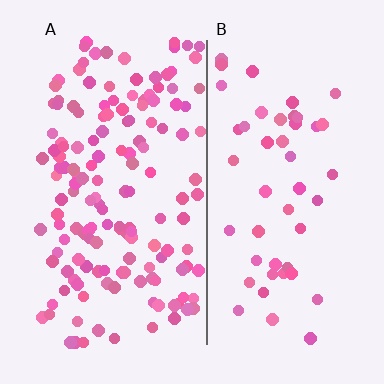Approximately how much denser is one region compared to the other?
Approximately 3.1× — region A over region B.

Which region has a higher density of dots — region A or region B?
A (the left).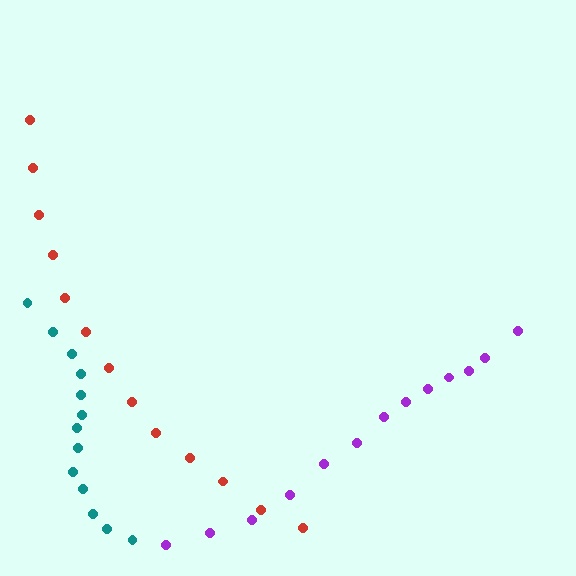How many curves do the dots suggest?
There are 3 distinct paths.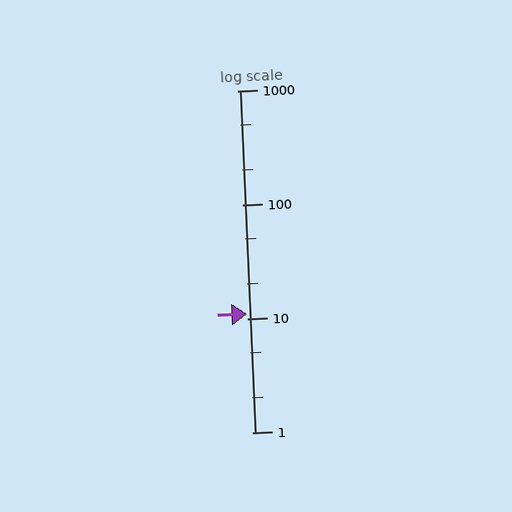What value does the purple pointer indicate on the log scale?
The pointer indicates approximately 11.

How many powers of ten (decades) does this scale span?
The scale spans 3 decades, from 1 to 1000.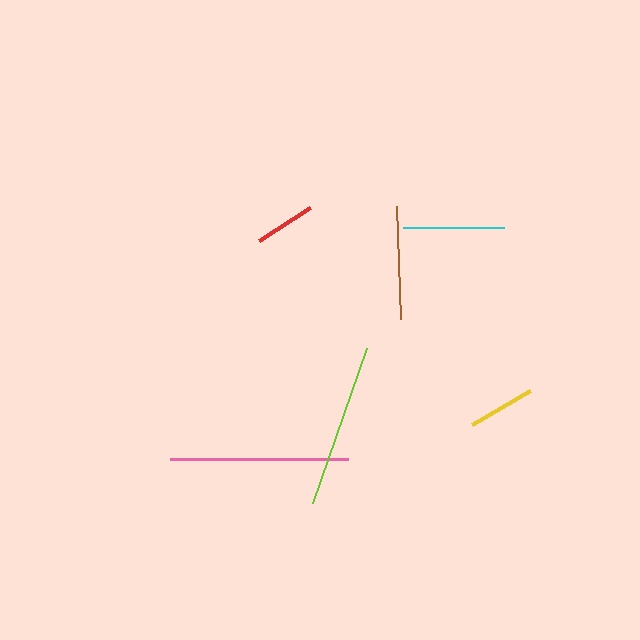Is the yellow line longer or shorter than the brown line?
The brown line is longer than the yellow line.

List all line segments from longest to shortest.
From longest to shortest: pink, lime, brown, cyan, yellow, red.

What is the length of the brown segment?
The brown segment is approximately 114 pixels long.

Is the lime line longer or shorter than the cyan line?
The lime line is longer than the cyan line.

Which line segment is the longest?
The pink line is the longest at approximately 177 pixels.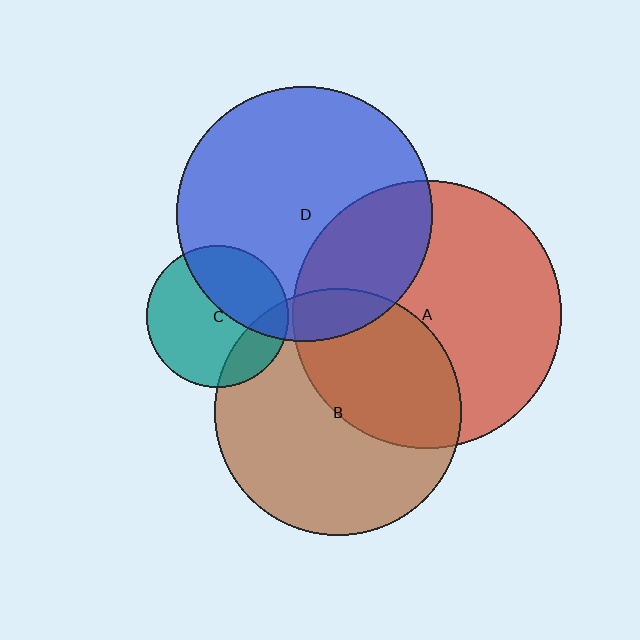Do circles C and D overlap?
Yes.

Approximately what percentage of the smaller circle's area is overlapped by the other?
Approximately 40%.